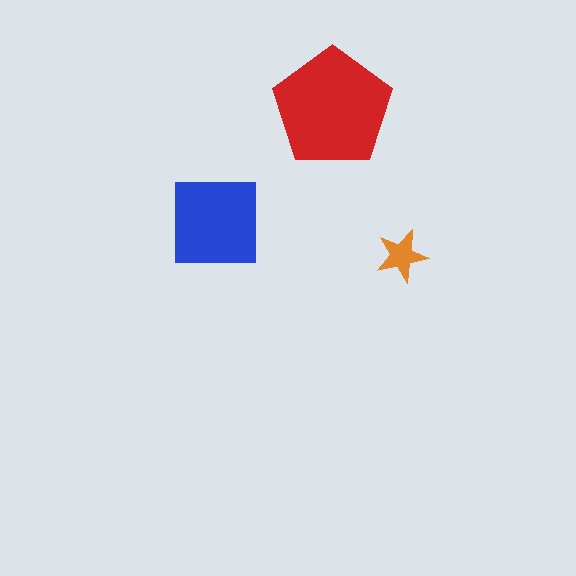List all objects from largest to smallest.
The red pentagon, the blue square, the orange star.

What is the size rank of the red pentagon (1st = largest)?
1st.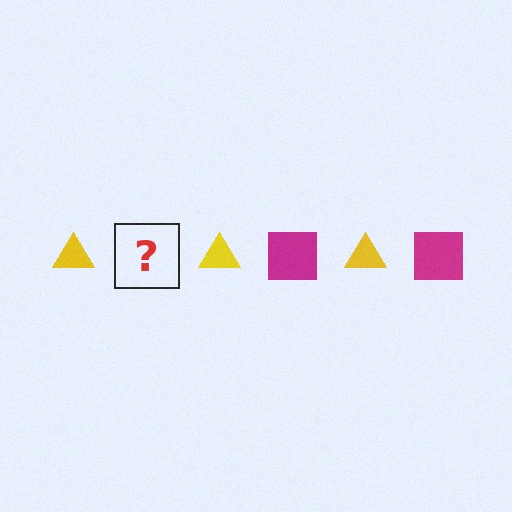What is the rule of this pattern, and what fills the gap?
The rule is that the pattern alternates between yellow triangle and magenta square. The gap should be filled with a magenta square.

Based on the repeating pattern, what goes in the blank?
The blank should be a magenta square.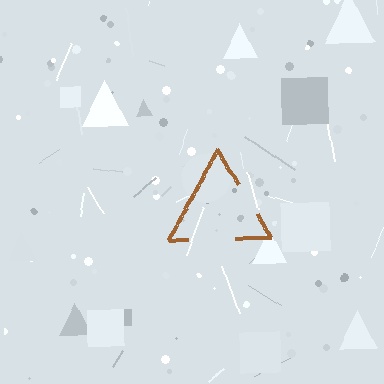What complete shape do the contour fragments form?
The contour fragments form a triangle.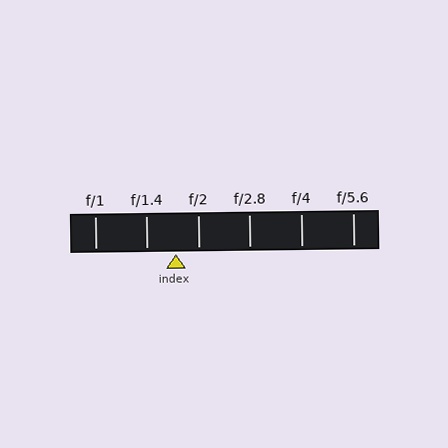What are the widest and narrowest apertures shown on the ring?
The widest aperture shown is f/1 and the narrowest is f/5.6.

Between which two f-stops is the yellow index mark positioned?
The index mark is between f/1.4 and f/2.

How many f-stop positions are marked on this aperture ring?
There are 6 f-stop positions marked.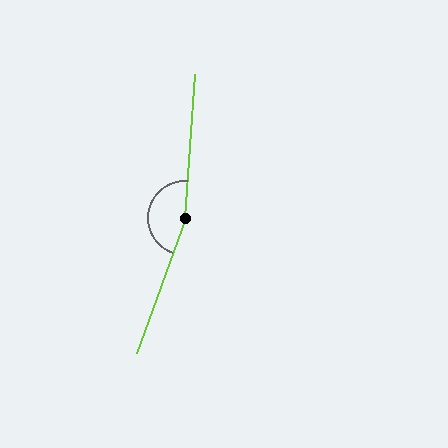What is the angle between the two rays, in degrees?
Approximately 164 degrees.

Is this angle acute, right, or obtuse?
It is obtuse.